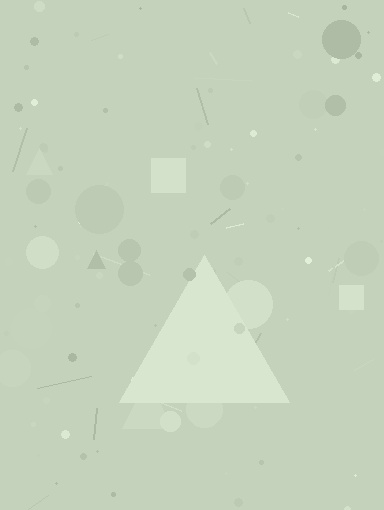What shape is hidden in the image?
A triangle is hidden in the image.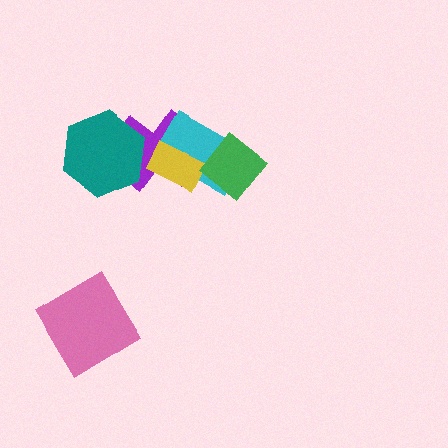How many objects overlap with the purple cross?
3 objects overlap with the purple cross.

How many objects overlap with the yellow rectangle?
2 objects overlap with the yellow rectangle.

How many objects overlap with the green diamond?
1 object overlaps with the green diamond.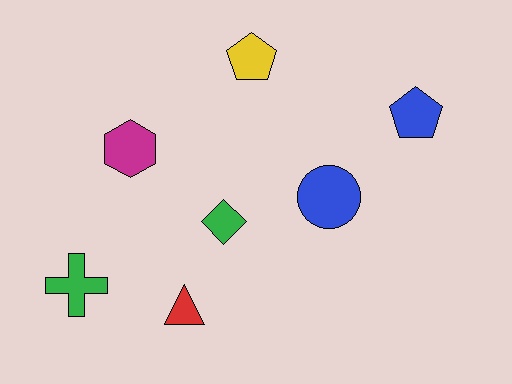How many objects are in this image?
There are 7 objects.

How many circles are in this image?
There is 1 circle.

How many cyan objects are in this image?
There are no cyan objects.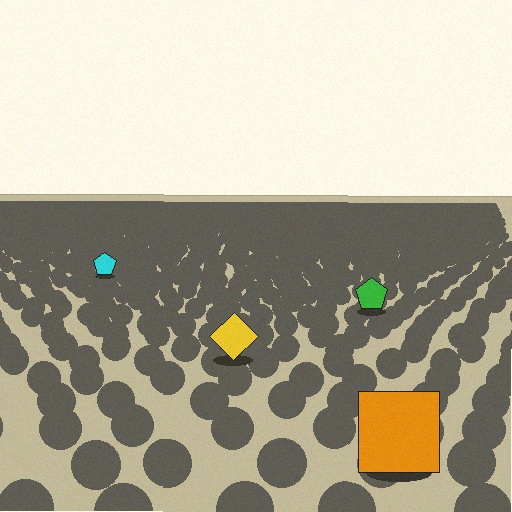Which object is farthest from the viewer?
The cyan pentagon is farthest from the viewer. It appears smaller and the ground texture around it is denser.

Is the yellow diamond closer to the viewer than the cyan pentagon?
Yes. The yellow diamond is closer — you can tell from the texture gradient: the ground texture is coarser near it.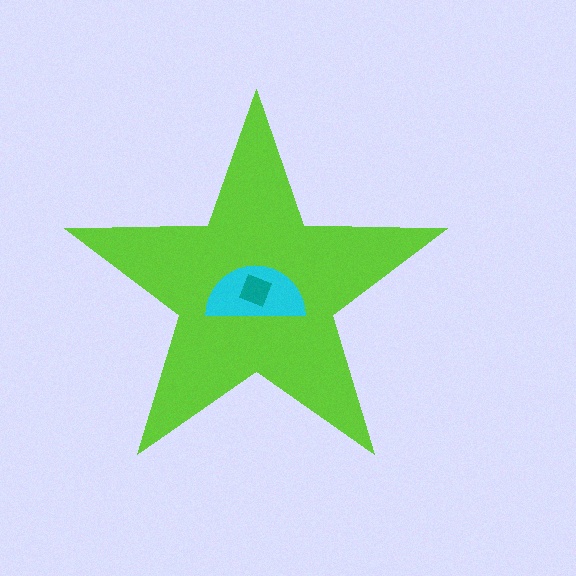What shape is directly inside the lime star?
The cyan semicircle.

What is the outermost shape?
The lime star.